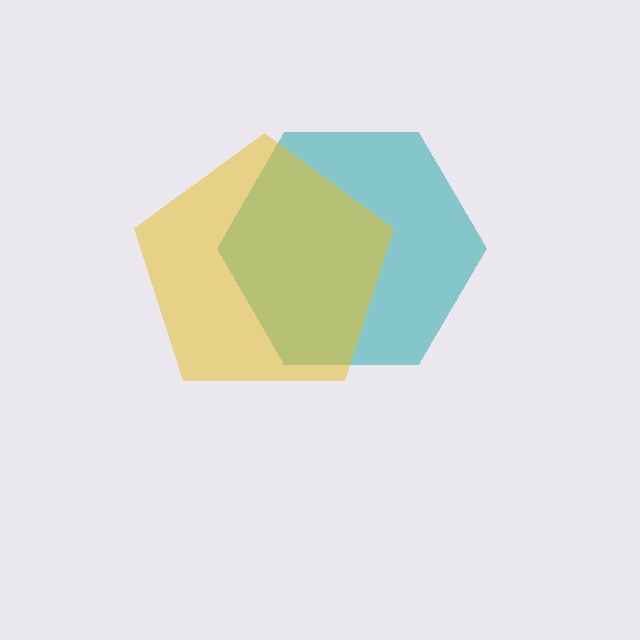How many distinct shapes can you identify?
There are 2 distinct shapes: a teal hexagon, a yellow pentagon.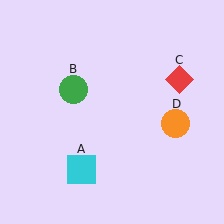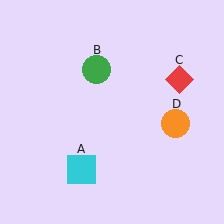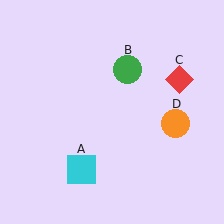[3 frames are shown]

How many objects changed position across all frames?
1 object changed position: green circle (object B).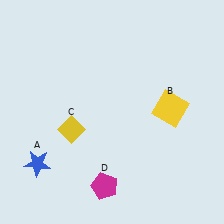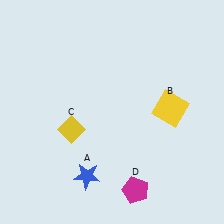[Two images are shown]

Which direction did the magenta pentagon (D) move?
The magenta pentagon (D) moved right.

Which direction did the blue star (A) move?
The blue star (A) moved right.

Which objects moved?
The objects that moved are: the blue star (A), the magenta pentagon (D).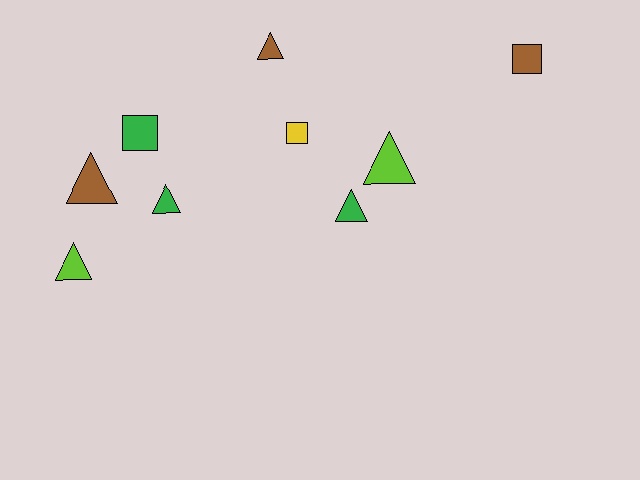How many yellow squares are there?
There is 1 yellow square.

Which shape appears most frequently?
Triangle, with 6 objects.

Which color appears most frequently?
Brown, with 3 objects.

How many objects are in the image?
There are 9 objects.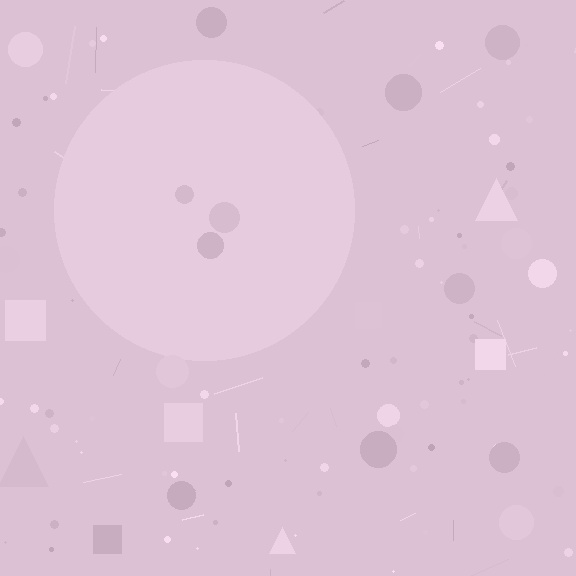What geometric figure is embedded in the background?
A circle is embedded in the background.